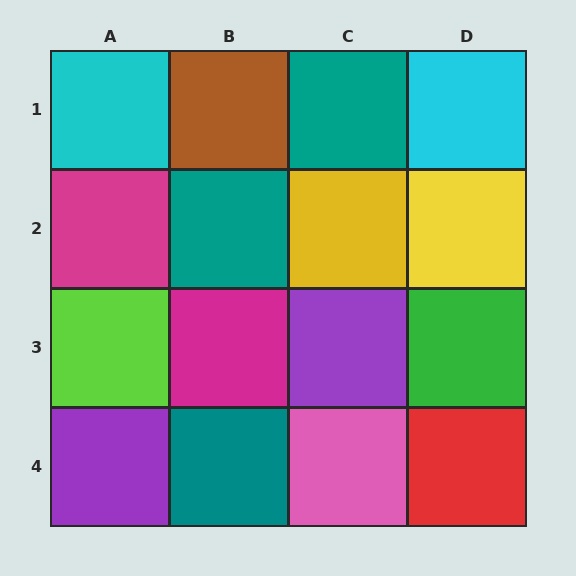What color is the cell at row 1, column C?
Teal.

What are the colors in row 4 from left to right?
Purple, teal, pink, red.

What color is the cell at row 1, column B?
Brown.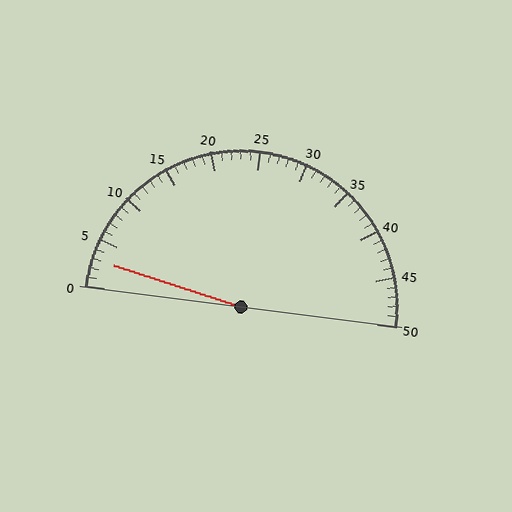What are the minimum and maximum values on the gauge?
The gauge ranges from 0 to 50.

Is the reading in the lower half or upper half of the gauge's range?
The reading is in the lower half of the range (0 to 50).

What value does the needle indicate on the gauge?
The needle indicates approximately 3.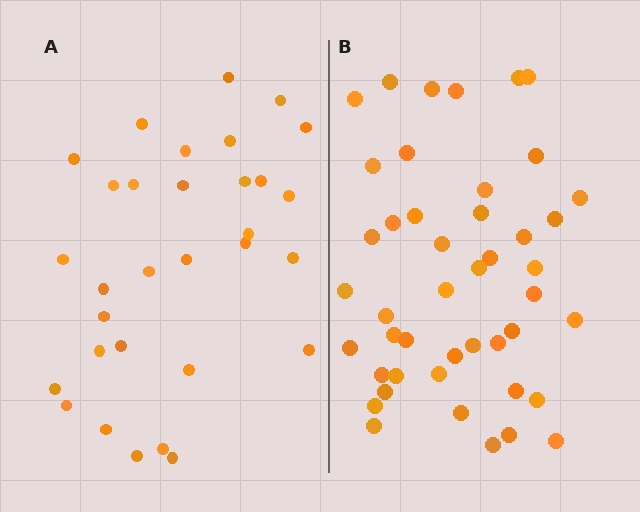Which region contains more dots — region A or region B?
Region B (the right region) has more dots.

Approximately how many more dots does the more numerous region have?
Region B has approximately 15 more dots than region A.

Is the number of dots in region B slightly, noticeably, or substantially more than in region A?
Region B has substantially more. The ratio is roughly 1.5 to 1.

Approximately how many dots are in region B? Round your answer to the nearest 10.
About 40 dots. (The exact count is 45, which rounds to 40.)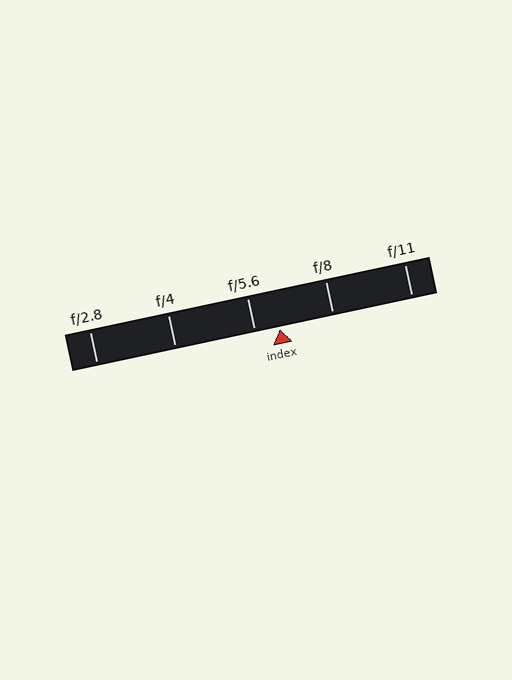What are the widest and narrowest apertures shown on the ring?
The widest aperture shown is f/2.8 and the narrowest is f/11.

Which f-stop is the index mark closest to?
The index mark is closest to f/5.6.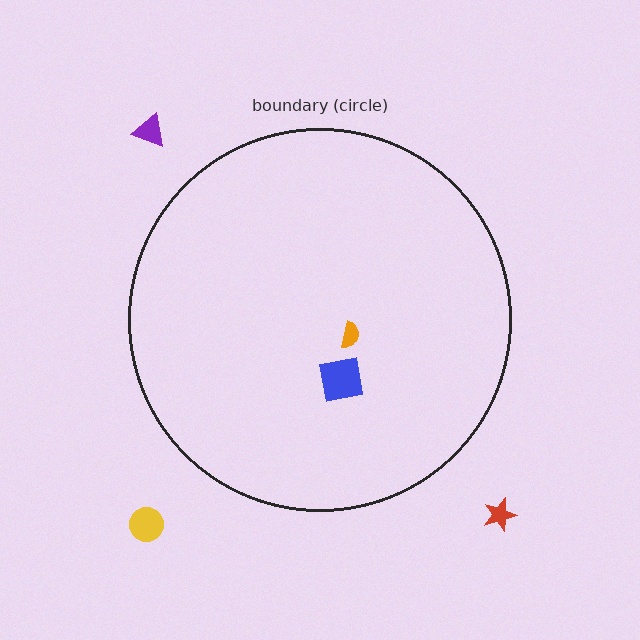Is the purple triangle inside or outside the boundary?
Outside.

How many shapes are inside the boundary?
2 inside, 3 outside.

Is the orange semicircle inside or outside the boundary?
Inside.